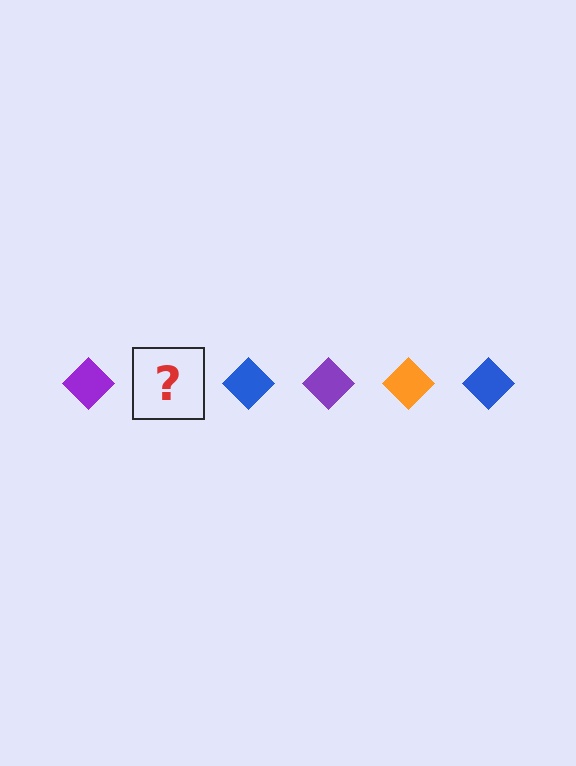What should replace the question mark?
The question mark should be replaced with an orange diamond.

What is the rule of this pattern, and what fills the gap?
The rule is that the pattern cycles through purple, orange, blue diamonds. The gap should be filled with an orange diamond.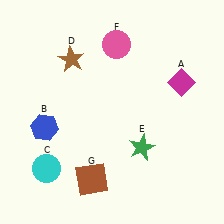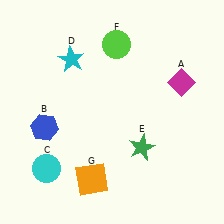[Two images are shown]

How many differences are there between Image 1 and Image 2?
There are 3 differences between the two images.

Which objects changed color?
D changed from brown to cyan. F changed from pink to lime. G changed from brown to orange.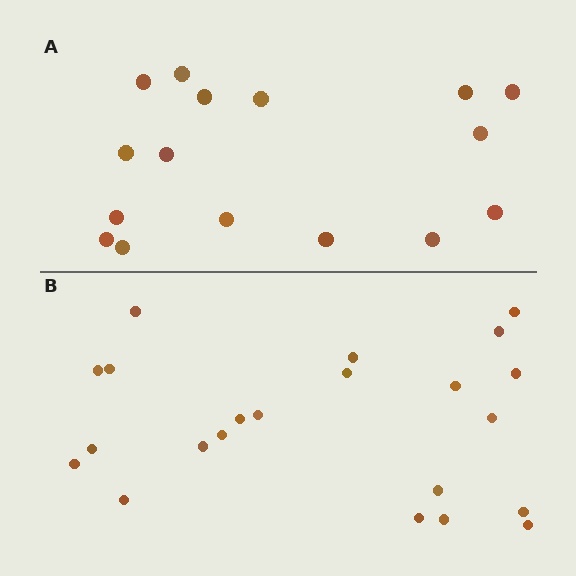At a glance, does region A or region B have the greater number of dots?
Region B (the bottom region) has more dots.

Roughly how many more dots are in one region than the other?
Region B has about 6 more dots than region A.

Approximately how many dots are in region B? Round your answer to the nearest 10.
About 20 dots. (The exact count is 22, which rounds to 20.)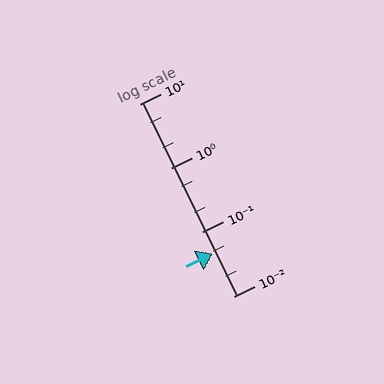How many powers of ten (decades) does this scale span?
The scale spans 3 decades, from 0.01 to 10.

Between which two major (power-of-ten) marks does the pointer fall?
The pointer is between 0.01 and 0.1.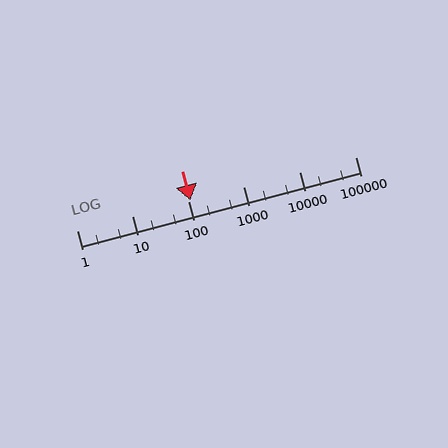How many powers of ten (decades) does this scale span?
The scale spans 5 decades, from 1 to 100000.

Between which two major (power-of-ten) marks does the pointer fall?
The pointer is between 100 and 1000.